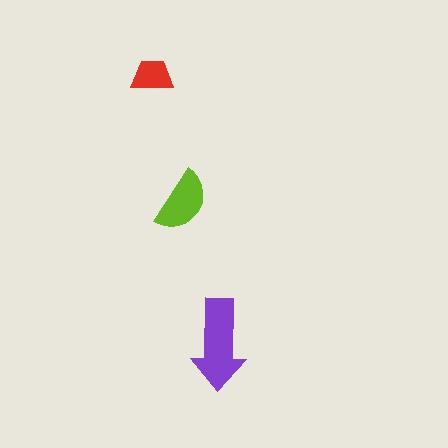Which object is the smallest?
The red trapezoid.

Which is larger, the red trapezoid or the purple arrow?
The purple arrow.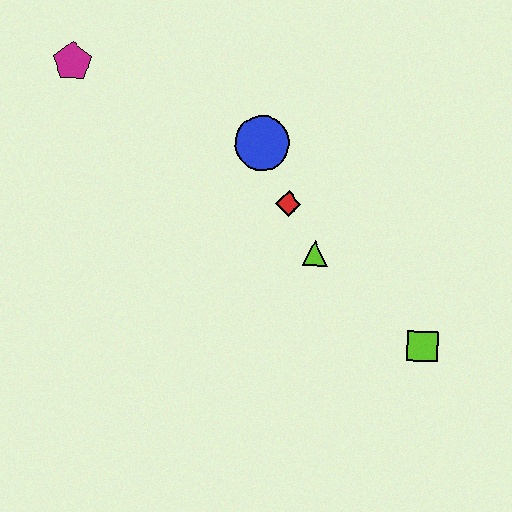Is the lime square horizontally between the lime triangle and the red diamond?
No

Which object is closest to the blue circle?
The red diamond is closest to the blue circle.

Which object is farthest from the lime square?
The magenta pentagon is farthest from the lime square.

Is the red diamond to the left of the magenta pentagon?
No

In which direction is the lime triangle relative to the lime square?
The lime triangle is to the left of the lime square.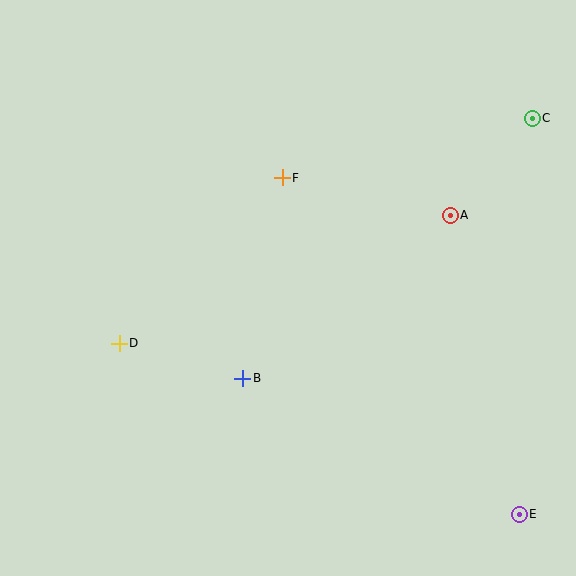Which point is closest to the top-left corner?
Point F is closest to the top-left corner.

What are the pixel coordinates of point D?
Point D is at (119, 343).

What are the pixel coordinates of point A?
Point A is at (450, 215).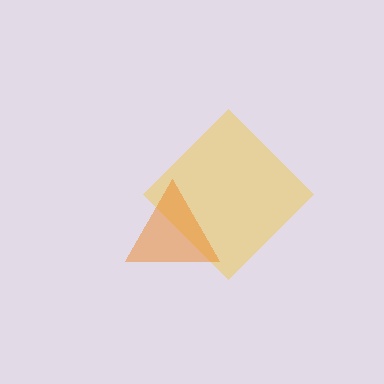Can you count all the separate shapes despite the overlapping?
Yes, there are 2 separate shapes.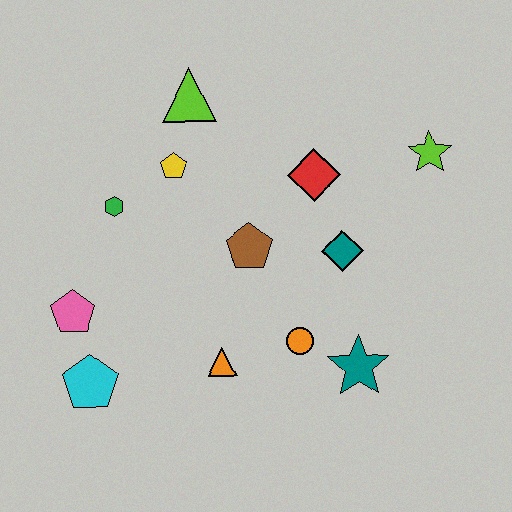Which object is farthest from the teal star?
The lime triangle is farthest from the teal star.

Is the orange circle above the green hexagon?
No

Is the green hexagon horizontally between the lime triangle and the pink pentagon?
Yes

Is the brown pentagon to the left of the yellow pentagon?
No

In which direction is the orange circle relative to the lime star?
The orange circle is below the lime star.